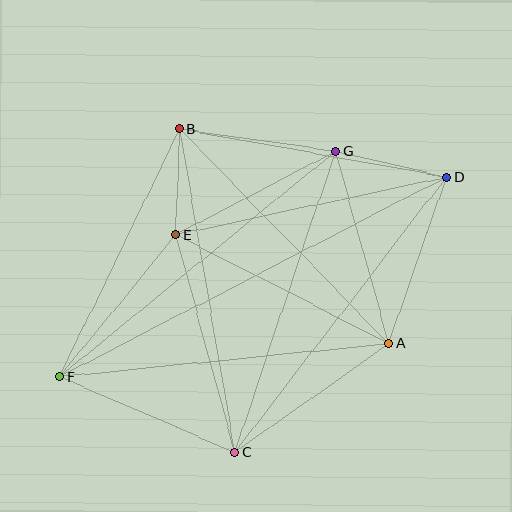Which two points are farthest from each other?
Points D and F are farthest from each other.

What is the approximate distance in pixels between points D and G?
The distance between D and G is approximately 113 pixels.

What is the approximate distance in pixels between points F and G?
The distance between F and G is approximately 357 pixels.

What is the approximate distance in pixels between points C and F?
The distance between C and F is approximately 191 pixels.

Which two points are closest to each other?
Points B and E are closest to each other.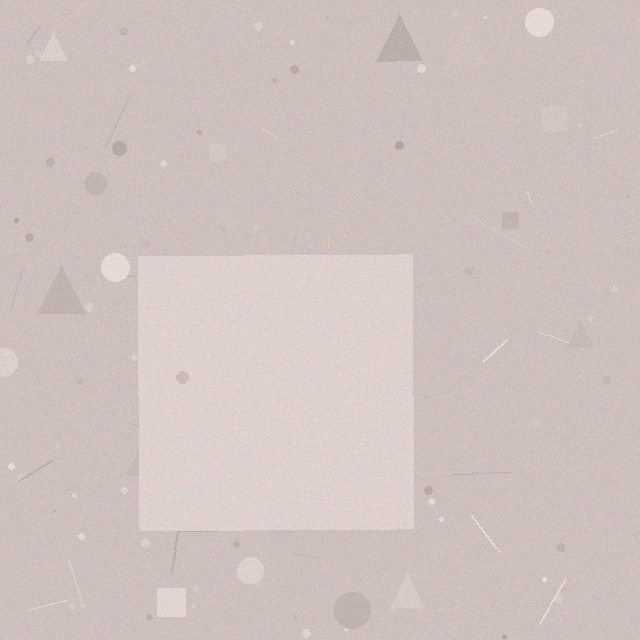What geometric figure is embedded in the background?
A square is embedded in the background.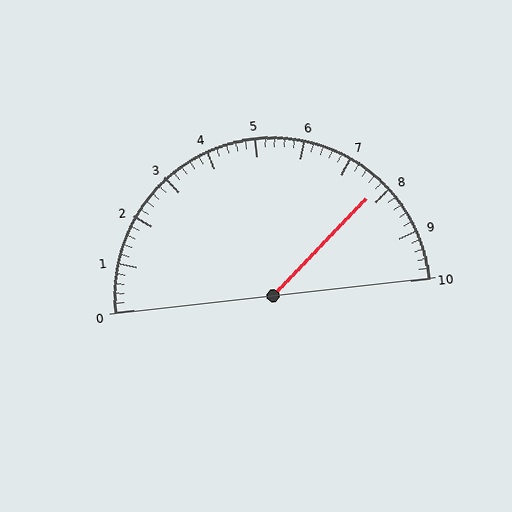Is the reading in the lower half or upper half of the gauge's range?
The reading is in the upper half of the range (0 to 10).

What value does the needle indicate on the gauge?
The needle indicates approximately 7.8.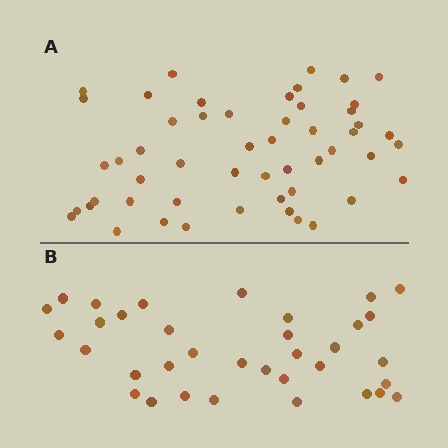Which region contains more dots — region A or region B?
Region A (the top region) has more dots.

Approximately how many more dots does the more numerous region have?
Region A has approximately 15 more dots than region B.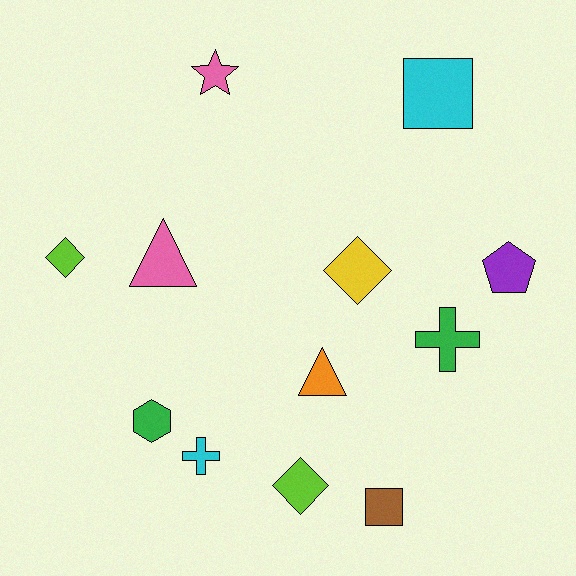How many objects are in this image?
There are 12 objects.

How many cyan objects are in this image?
There are 2 cyan objects.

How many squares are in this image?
There are 2 squares.